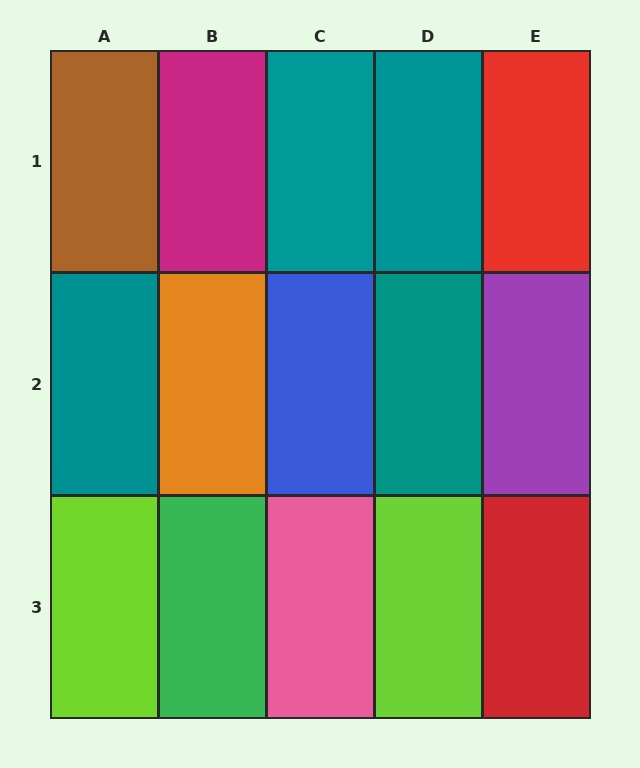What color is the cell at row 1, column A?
Brown.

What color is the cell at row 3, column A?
Lime.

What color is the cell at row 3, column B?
Green.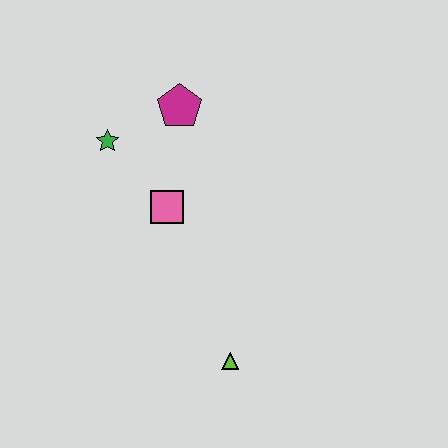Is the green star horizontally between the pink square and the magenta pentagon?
No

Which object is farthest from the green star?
The lime triangle is farthest from the green star.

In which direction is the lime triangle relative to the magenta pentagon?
The lime triangle is below the magenta pentagon.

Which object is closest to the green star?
The magenta pentagon is closest to the green star.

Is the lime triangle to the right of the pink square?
Yes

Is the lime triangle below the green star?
Yes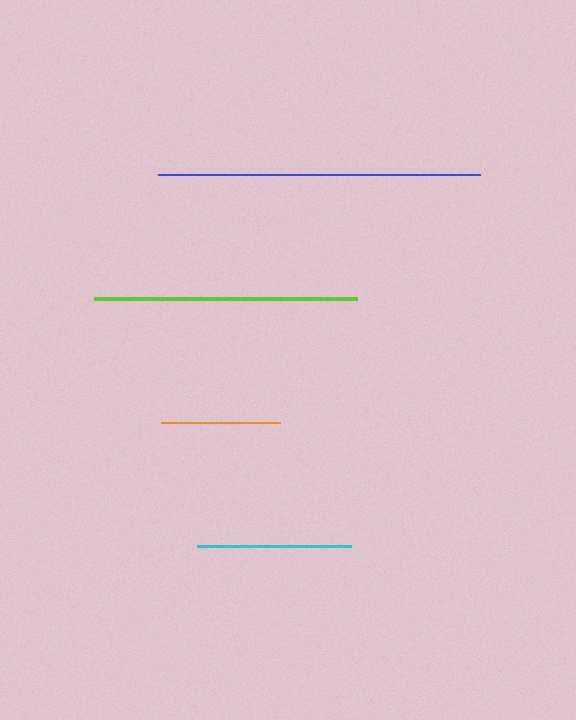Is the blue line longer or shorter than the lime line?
The blue line is longer than the lime line.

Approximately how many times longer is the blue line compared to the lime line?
The blue line is approximately 1.2 times the length of the lime line.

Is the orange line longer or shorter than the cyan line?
The cyan line is longer than the orange line.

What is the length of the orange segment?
The orange segment is approximately 119 pixels long.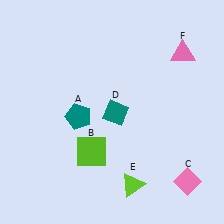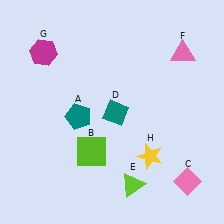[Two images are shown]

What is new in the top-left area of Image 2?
A magenta hexagon (G) was added in the top-left area of Image 2.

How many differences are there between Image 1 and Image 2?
There are 2 differences between the two images.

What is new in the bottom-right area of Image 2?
A yellow star (H) was added in the bottom-right area of Image 2.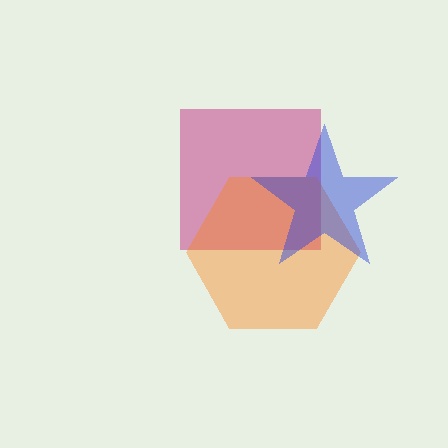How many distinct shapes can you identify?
There are 3 distinct shapes: a magenta square, an orange hexagon, a blue star.